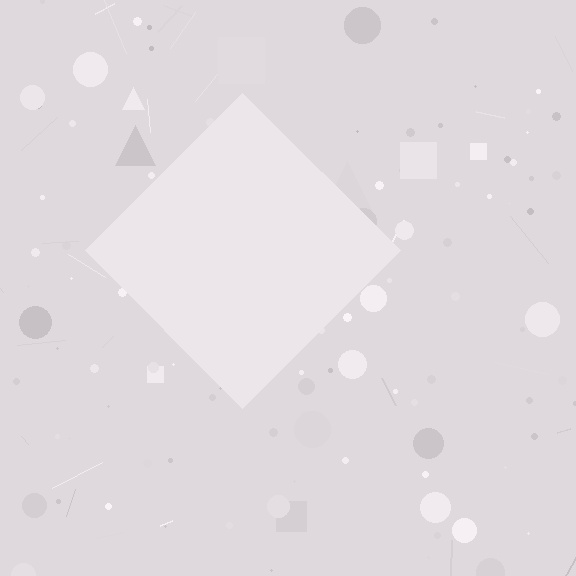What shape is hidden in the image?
A diamond is hidden in the image.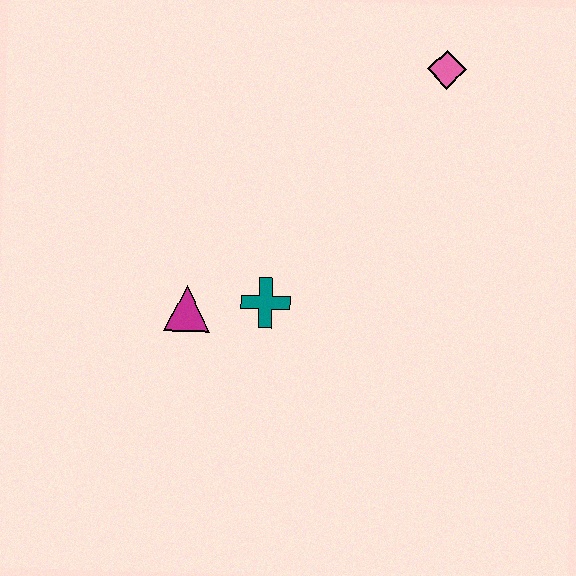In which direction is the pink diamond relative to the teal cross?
The pink diamond is above the teal cross.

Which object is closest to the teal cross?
The magenta triangle is closest to the teal cross.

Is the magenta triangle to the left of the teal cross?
Yes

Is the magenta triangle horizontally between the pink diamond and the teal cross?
No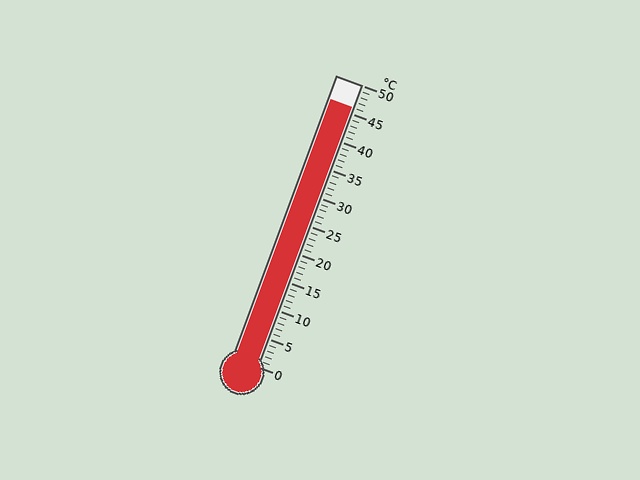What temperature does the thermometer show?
The thermometer shows approximately 46°C.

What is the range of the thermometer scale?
The thermometer scale ranges from 0°C to 50°C.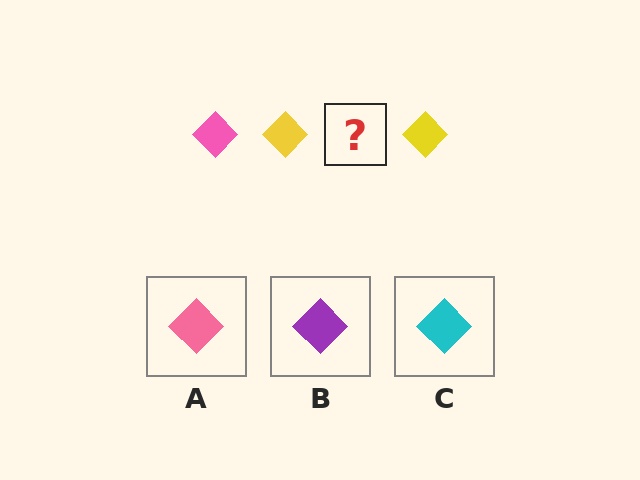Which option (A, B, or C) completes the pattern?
A.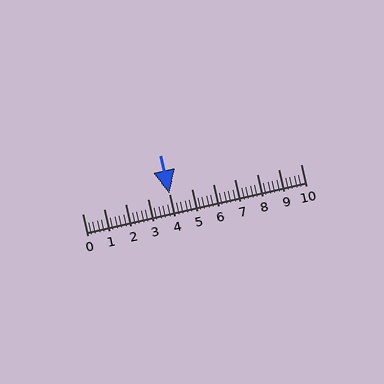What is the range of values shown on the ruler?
The ruler shows values from 0 to 10.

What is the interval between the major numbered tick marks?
The major tick marks are spaced 1 units apart.